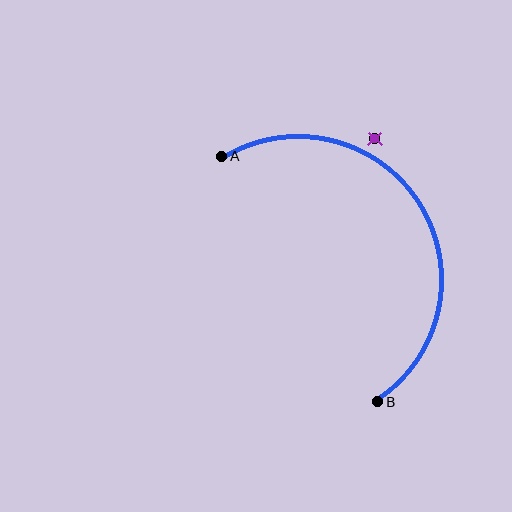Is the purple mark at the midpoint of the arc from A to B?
No — the purple mark does not lie on the arc at all. It sits slightly outside the curve.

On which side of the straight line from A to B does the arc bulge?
The arc bulges to the right of the straight line connecting A and B.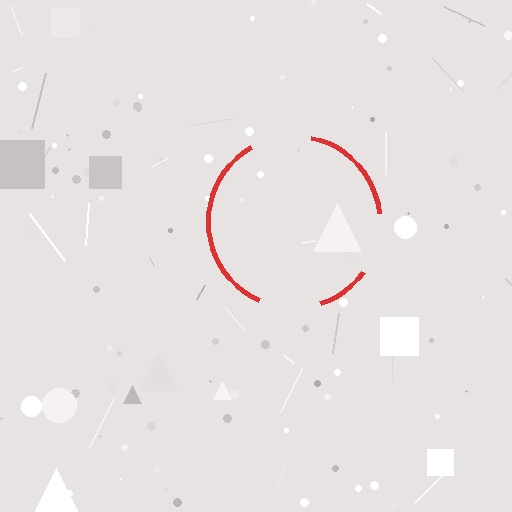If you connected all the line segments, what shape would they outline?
They would outline a circle.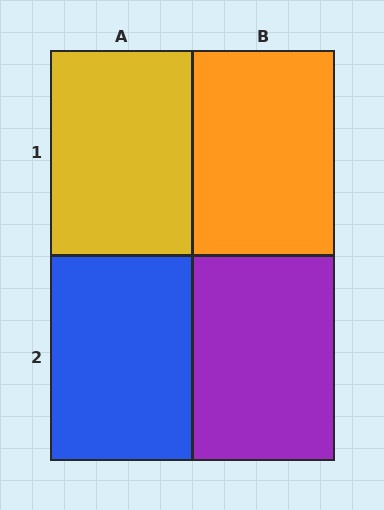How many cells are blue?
1 cell is blue.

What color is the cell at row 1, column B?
Orange.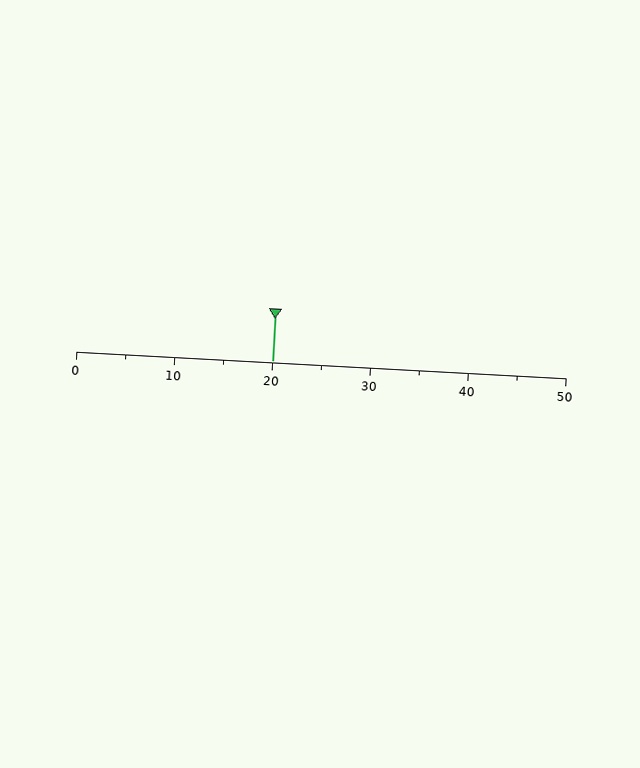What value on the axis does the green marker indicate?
The marker indicates approximately 20.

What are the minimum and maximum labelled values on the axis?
The axis runs from 0 to 50.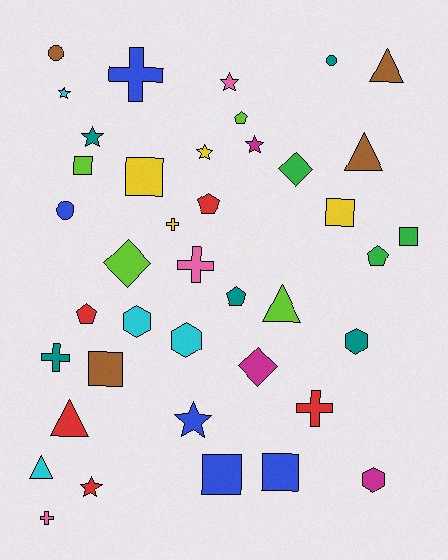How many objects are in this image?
There are 40 objects.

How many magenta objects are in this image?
There are 3 magenta objects.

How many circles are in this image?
There are 3 circles.